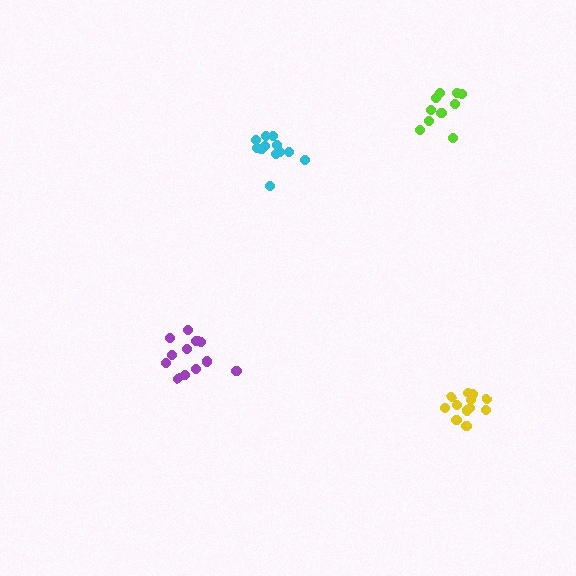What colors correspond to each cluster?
The clusters are colored: yellow, cyan, purple, lime.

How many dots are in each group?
Group 1: 12 dots, Group 2: 12 dots, Group 3: 13 dots, Group 4: 10 dots (47 total).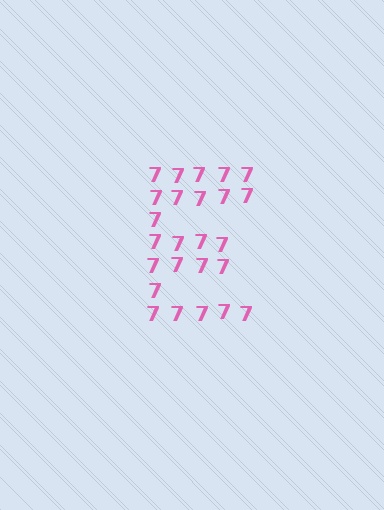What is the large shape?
The large shape is the letter E.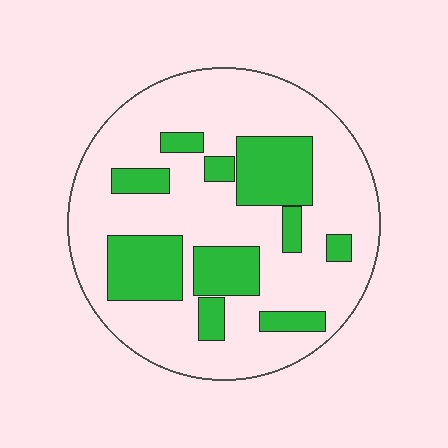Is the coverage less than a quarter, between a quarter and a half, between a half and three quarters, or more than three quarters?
Between a quarter and a half.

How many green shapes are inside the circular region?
10.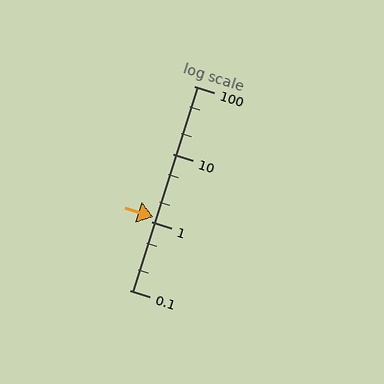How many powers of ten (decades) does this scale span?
The scale spans 3 decades, from 0.1 to 100.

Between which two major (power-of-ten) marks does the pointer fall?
The pointer is between 1 and 10.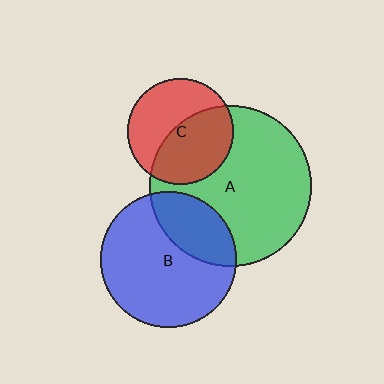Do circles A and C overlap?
Yes.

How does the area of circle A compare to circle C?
Approximately 2.3 times.